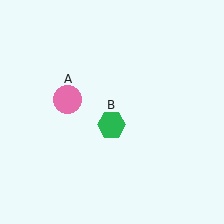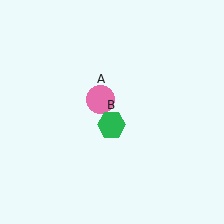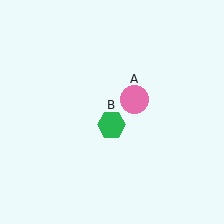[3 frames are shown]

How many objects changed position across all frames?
1 object changed position: pink circle (object A).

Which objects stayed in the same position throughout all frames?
Green hexagon (object B) remained stationary.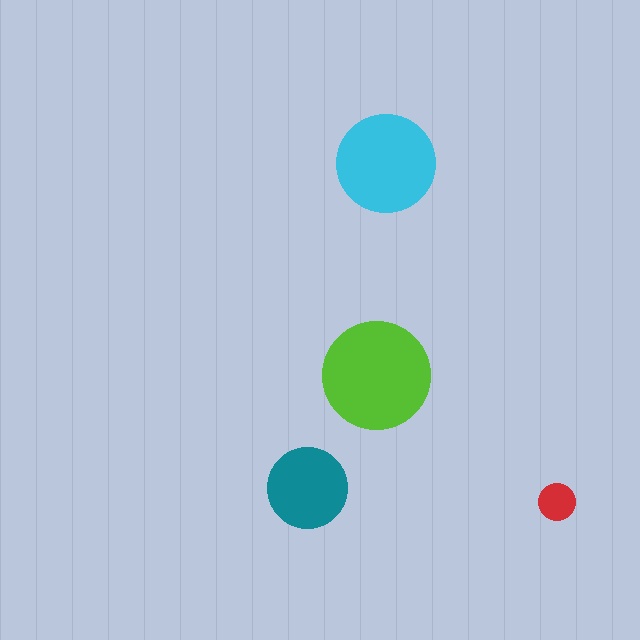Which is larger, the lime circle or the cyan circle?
The lime one.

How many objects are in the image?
There are 4 objects in the image.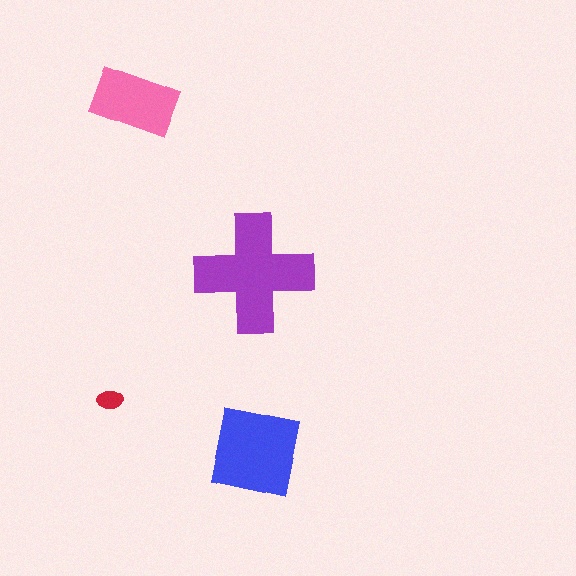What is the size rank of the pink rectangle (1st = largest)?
3rd.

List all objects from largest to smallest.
The purple cross, the blue square, the pink rectangle, the red ellipse.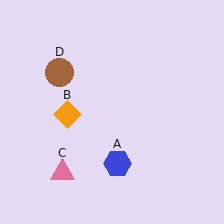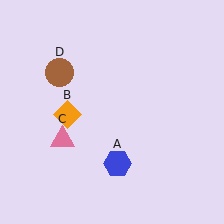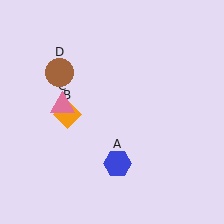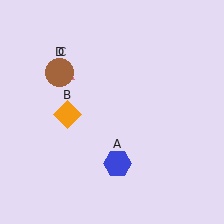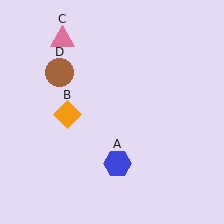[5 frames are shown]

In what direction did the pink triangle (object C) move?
The pink triangle (object C) moved up.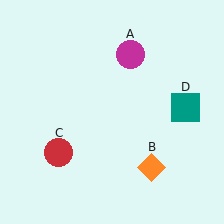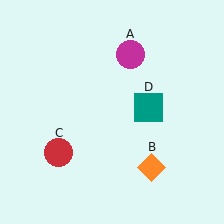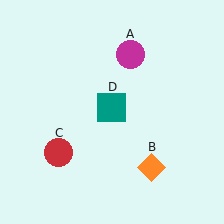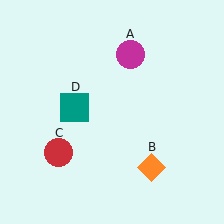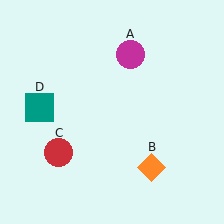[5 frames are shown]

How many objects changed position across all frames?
1 object changed position: teal square (object D).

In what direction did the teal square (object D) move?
The teal square (object D) moved left.